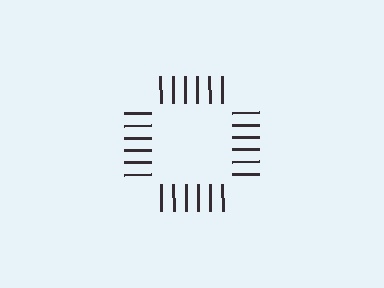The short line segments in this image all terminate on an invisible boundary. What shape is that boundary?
An illusory square — the line segments terminate on its edges but no continuous stroke is drawn.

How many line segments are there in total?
24 — 6 along each of the 4 edges.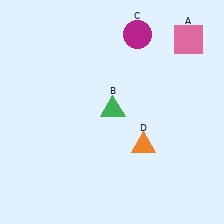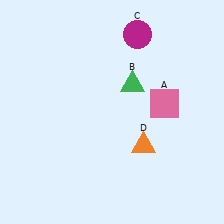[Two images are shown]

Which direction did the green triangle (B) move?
The green triangle (B) moved up.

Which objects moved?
The objects that moved are: the pink square (A), the green triangle (B).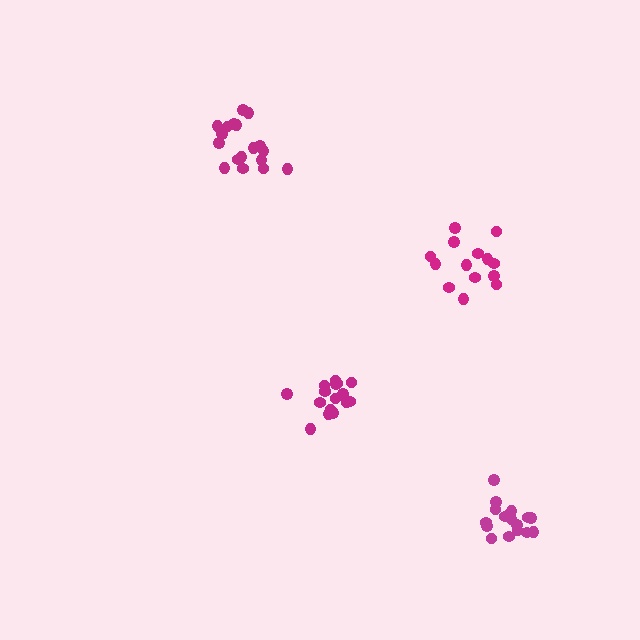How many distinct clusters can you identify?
There are 4 distinct clusters.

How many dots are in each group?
Group 1: 17 dots, Group 2: 18 dots, Group 3: 16 dots, Group 4: 14 dots (65 total).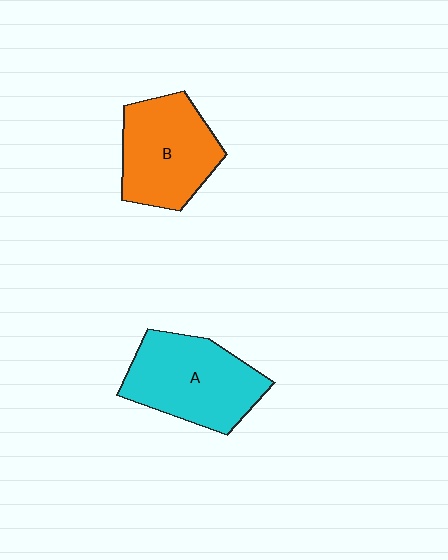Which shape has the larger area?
Shape A (cyan).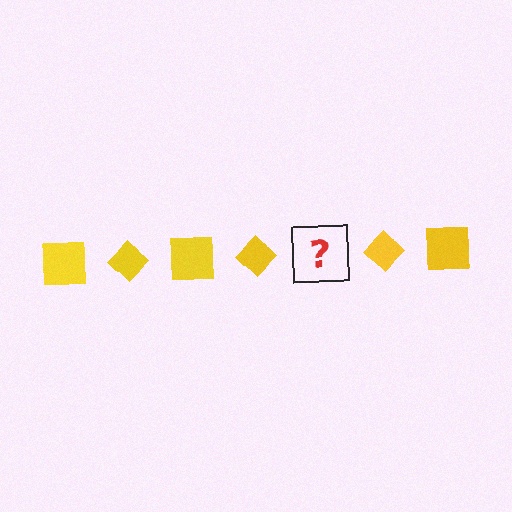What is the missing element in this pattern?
The missing element is a yellow square.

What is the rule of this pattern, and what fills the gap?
The rule is that the pattern cycles through square, diamond shapes in yellow. The gap should be filled with a yellow square.